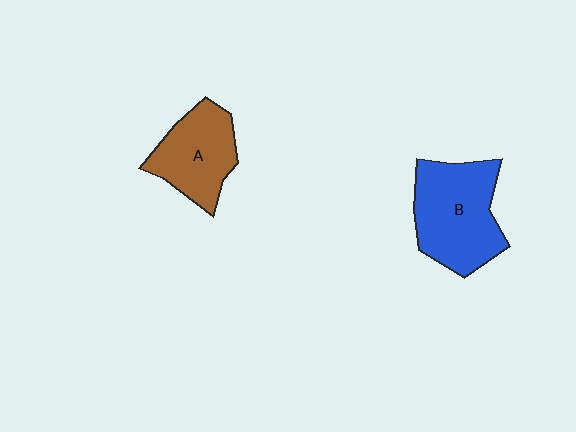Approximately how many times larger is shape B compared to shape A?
Approximately 1.3 times.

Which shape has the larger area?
Shape B (blue).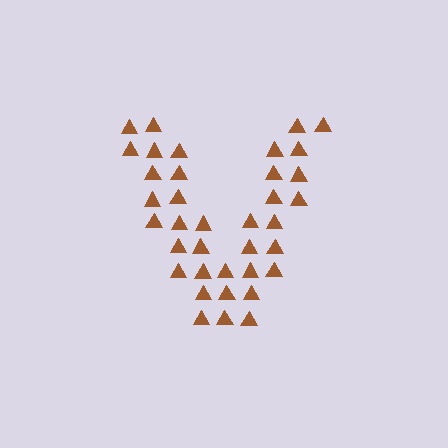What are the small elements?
The small elements are triangles.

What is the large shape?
The large shape is the letter V.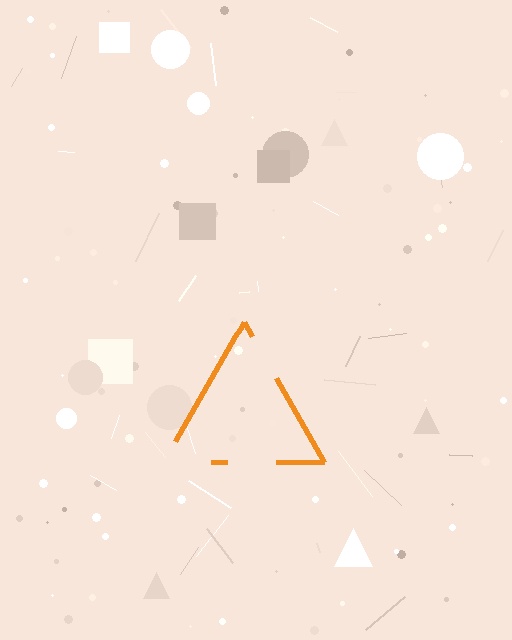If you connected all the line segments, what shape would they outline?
They would outline a triangle.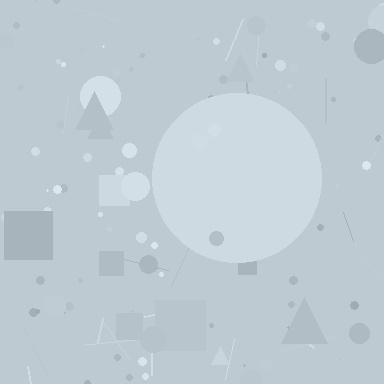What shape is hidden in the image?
A circle is hidden in the image.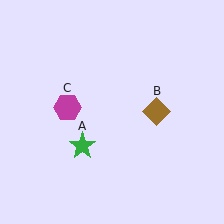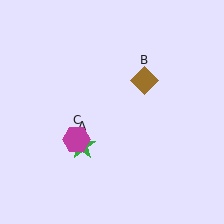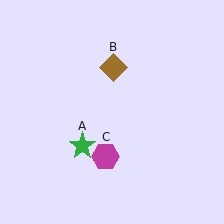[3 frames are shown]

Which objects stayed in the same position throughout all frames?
Green star (object A) remained stationary.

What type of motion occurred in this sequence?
The brown diamond (object B), magenta hexagon (object C) rotated counterclockwise around the center of the scene.